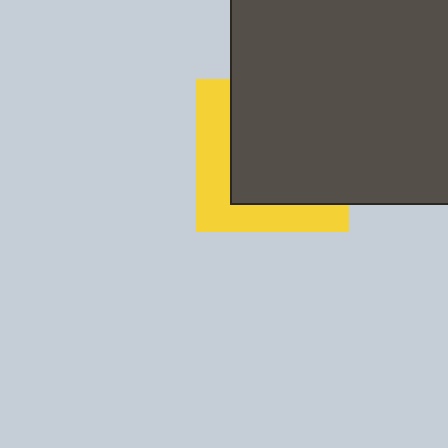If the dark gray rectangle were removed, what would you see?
You would see the complete yellow square.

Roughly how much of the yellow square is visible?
A small part of it is visible (roughly 35%).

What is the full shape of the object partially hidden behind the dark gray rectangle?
The partially hidden object is a yellow square.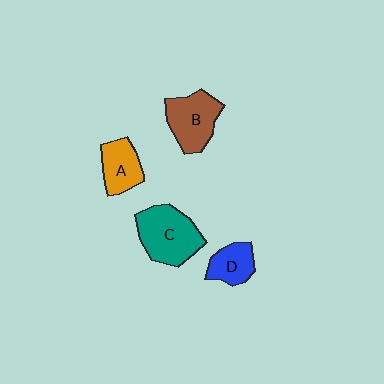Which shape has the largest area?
Shape C (teal).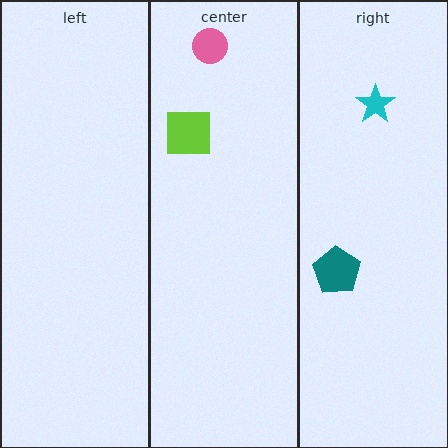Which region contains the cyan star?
The right region.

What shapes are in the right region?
The cyan star, the teal pentagon.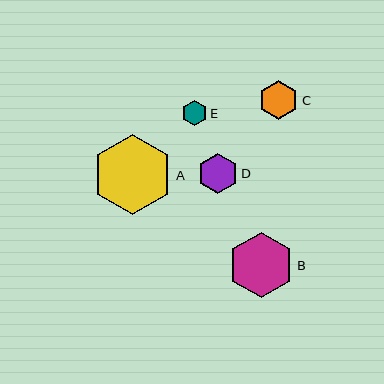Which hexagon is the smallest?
Hexagon E is the smallest with a size of approximately 26 pixels.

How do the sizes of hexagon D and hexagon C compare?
Hexagon D and hexagon C are approximately the same size.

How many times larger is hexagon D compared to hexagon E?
Hexagon D is approximately 1.6 times the size of hexagon E.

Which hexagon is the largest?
Hexagon A is the largest with a size of approximately 81 pixels.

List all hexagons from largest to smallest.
From largest to smallest: A, B, D, C, E.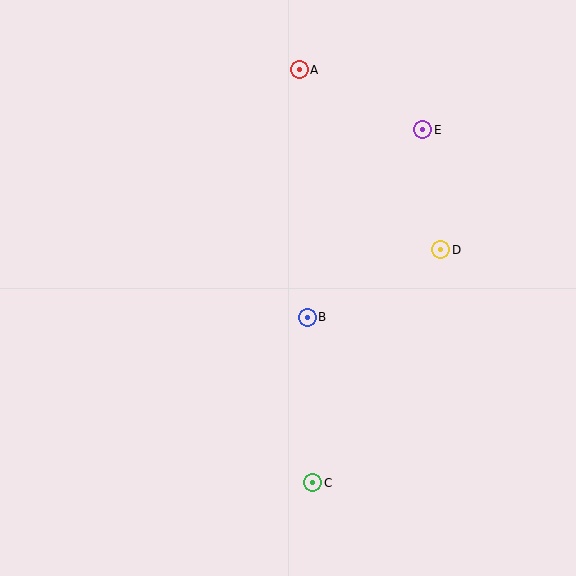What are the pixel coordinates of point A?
Point A is at (299, 70).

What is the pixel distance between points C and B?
The distance between C and B is 166 pixels.